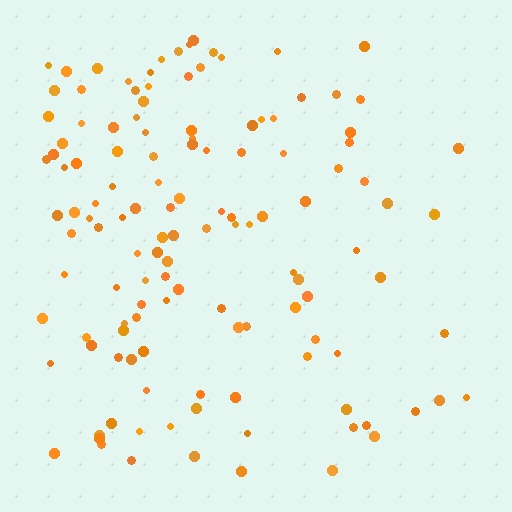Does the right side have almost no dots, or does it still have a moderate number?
Still a moderate number, just noticeably fewer than the left.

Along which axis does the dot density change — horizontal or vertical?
Horizontal.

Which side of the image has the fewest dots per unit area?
The right.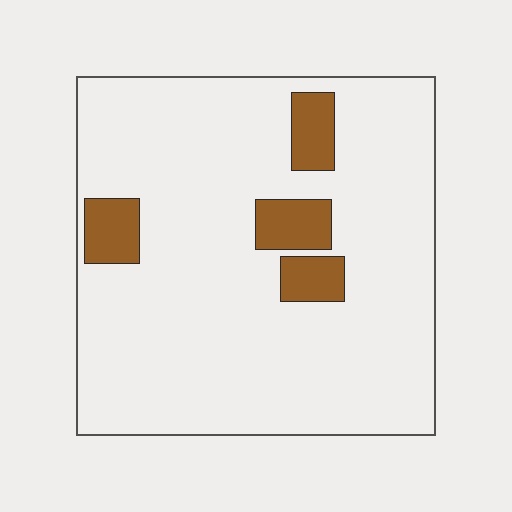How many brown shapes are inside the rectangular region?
4.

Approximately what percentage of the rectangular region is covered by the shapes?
Approximately 10%.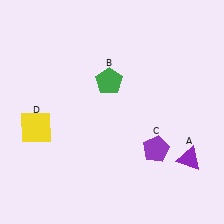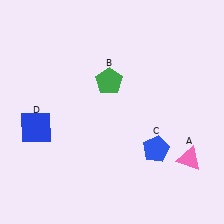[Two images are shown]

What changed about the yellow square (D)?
In Image 1, D is yellow. In Image 2, it changed to blue.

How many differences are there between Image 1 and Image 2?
There are 3 differences between the two images.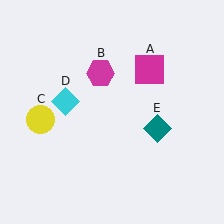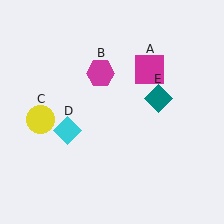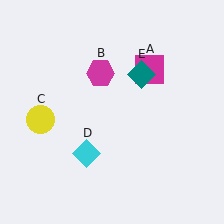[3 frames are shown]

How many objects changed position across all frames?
2 objects changed position: cyan diamond (object D), teal diamond (object E).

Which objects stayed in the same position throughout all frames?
Magenta square (object A) and magenta hexagon (object B) and yellow circle (object C) remained stationary.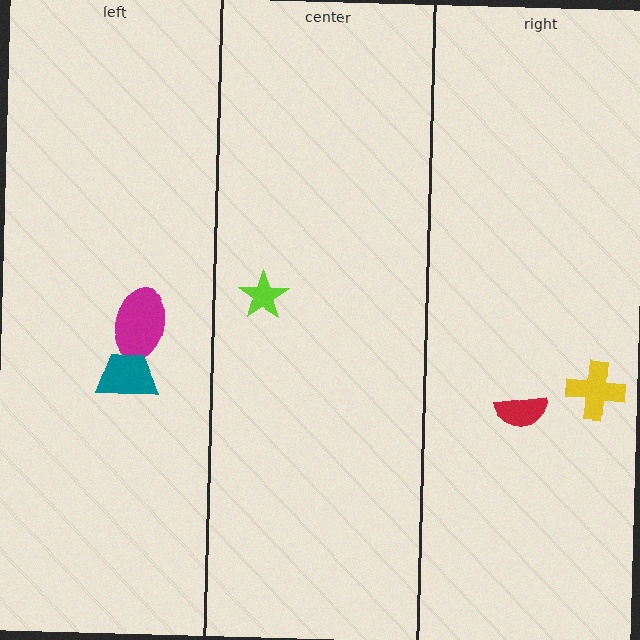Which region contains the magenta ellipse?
The left region.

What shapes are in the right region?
The red semicircle, the yellow cross.